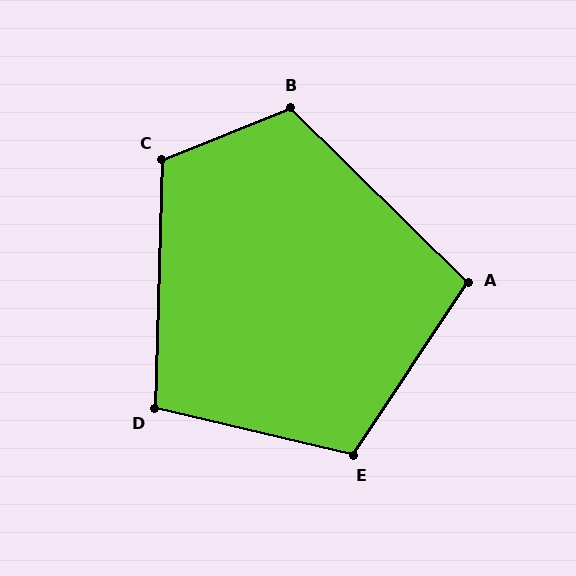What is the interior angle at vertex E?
Approximately 110 degrees (obtuse).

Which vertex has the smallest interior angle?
A, at approximately 101 degrees.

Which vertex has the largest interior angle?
B, at approximately 114 degrees.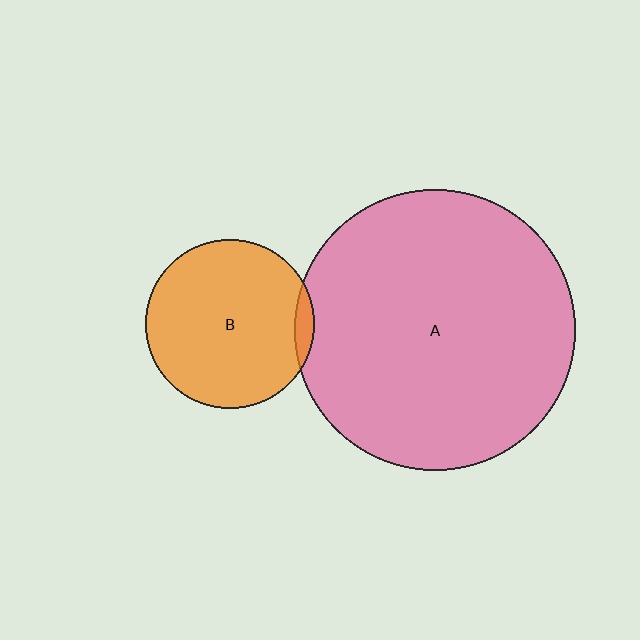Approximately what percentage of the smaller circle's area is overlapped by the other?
Approximately 5%.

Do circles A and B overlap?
Yes.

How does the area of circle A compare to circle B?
Approximately 2.8 times.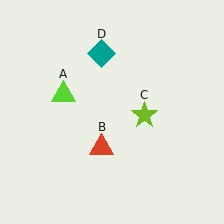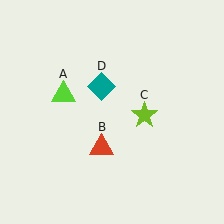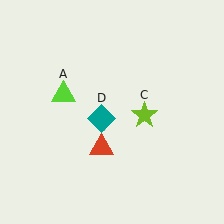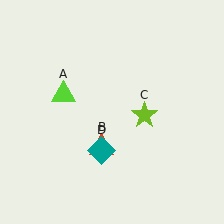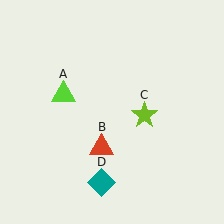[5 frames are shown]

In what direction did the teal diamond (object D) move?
The teal diamond (object D) moved down.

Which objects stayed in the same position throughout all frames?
Lime triangle (object A) and red triangle (object B) and lime star (object C) remained stationary.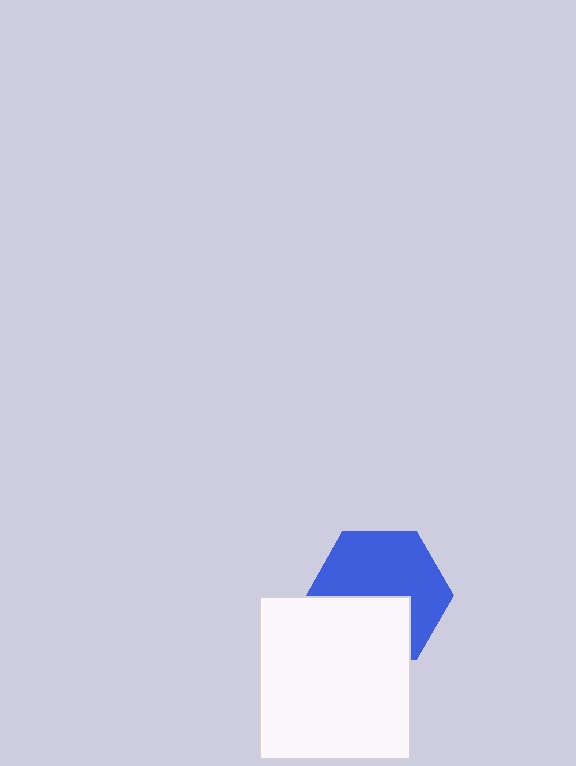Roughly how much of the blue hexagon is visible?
About half of it is visible (roughly 61%).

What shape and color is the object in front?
The object in front is a white rectangle.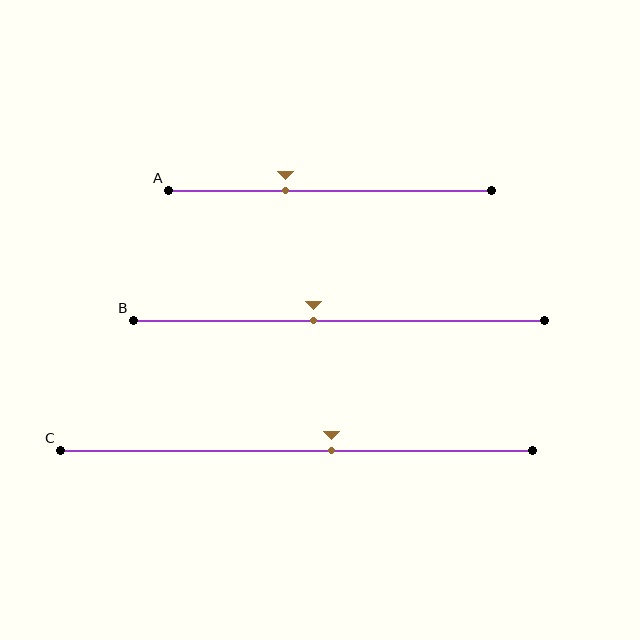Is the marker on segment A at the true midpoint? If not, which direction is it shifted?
No, the marker on segment A is shifted to the left by about 14% of the segment length.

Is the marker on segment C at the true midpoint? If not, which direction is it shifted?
No, the marker on segment C is shifted to the right by about 8% of the segment length.